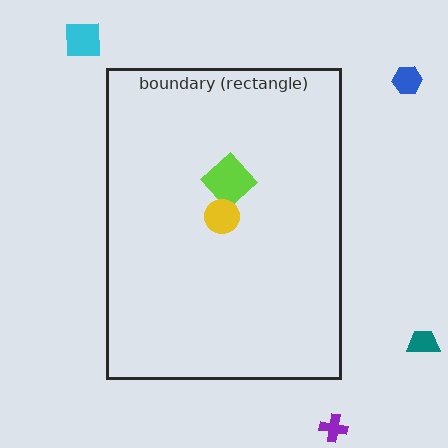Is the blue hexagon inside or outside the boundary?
Outside.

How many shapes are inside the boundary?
2 inside, 4 outside.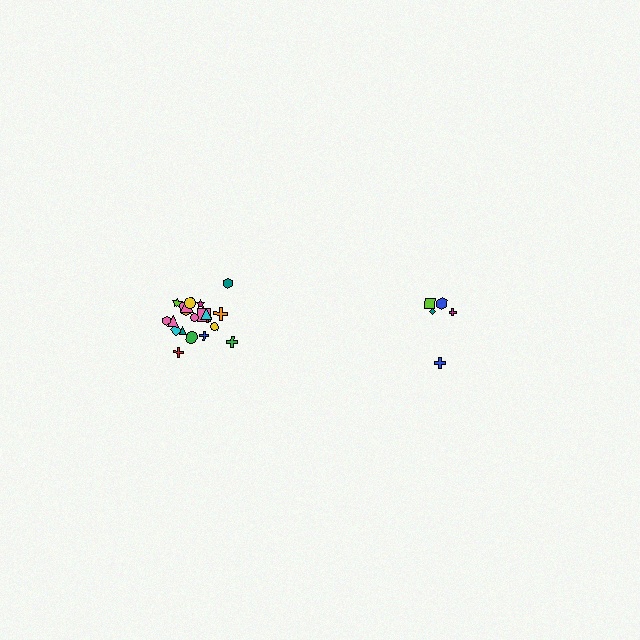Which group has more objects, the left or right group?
The left group.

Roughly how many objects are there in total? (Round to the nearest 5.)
Roughly 25 objects in total.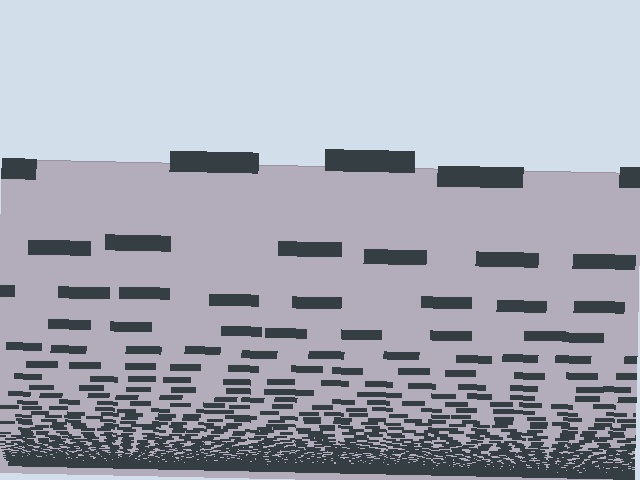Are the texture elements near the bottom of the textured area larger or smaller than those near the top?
Smaller. The gradient is inverted — elements near the bottom are smaller and denser.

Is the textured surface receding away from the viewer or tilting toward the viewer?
The surface appears to tilt toward the viewer. Texture elements get larger and sparser toward the top.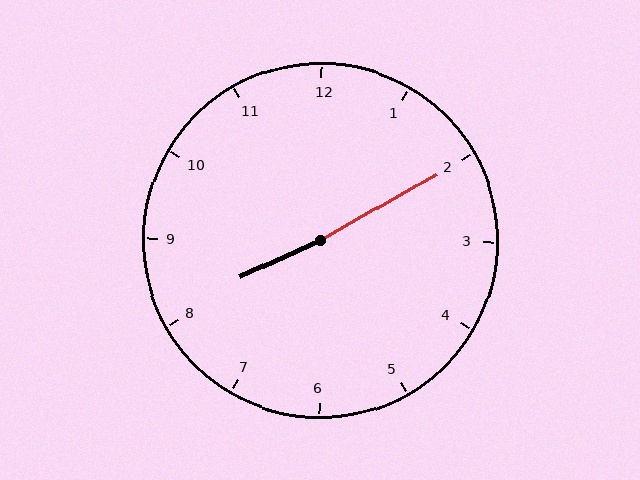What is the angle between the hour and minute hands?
Approximately 175 degrees.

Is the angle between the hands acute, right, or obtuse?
It is obtuse.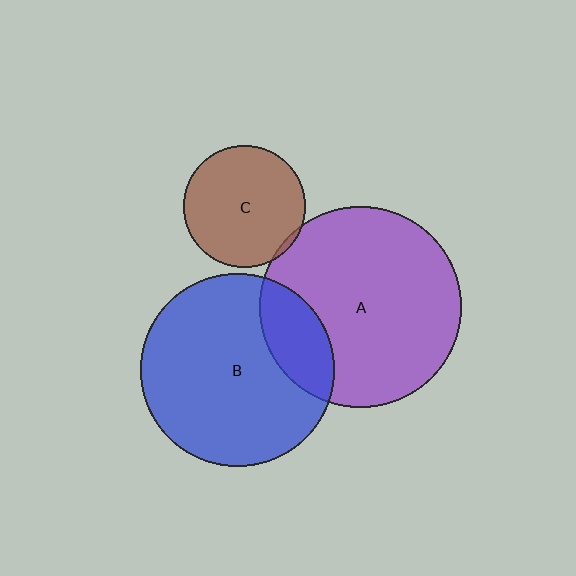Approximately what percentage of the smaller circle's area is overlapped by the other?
Approximately 5%.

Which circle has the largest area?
Circle A (purple).